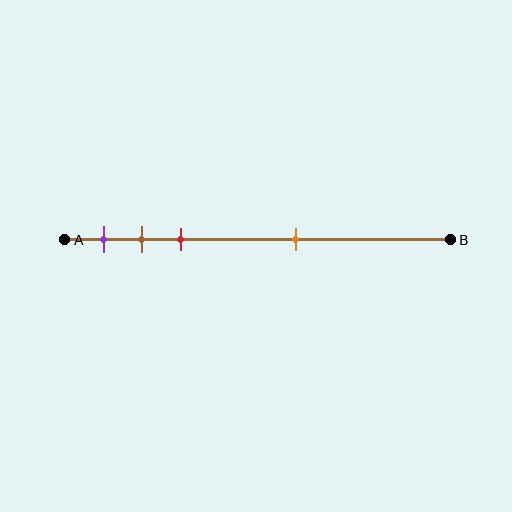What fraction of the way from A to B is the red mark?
The red mark is approximately 30% (0.3) of the way from A to B.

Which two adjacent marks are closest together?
The brown and red marks are the closest adjacent pair.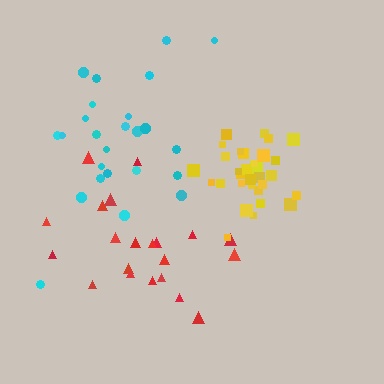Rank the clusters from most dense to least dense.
yellow, cyan, red.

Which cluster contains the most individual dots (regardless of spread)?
Yellow (32).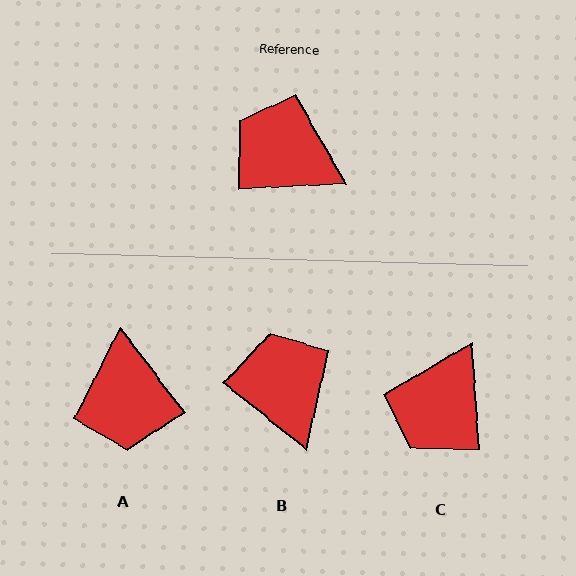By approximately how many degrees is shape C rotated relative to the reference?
Approximately 91 degrees counter-clockwise.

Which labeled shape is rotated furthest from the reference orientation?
A, about 124 degrees away.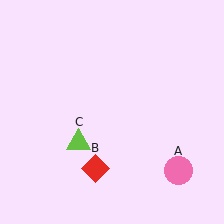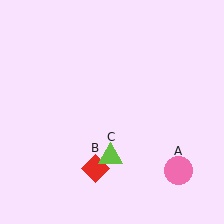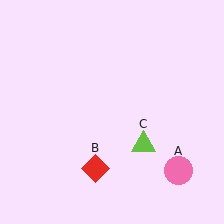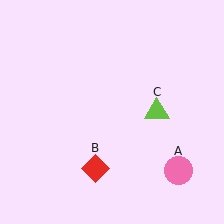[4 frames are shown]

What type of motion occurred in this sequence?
The lime triangle (object C) rotated counterclockwise around the center of the scene.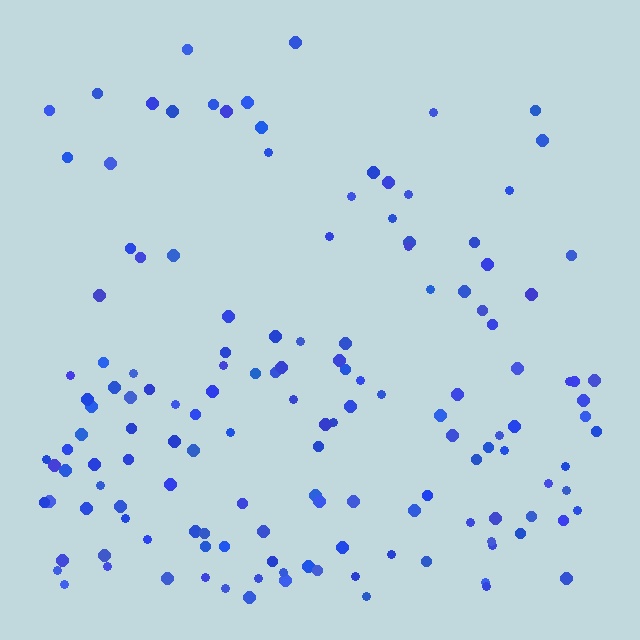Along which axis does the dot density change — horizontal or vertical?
Vertical.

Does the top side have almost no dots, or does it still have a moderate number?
Still a moderate number, just noticeably fewer than the bottom.